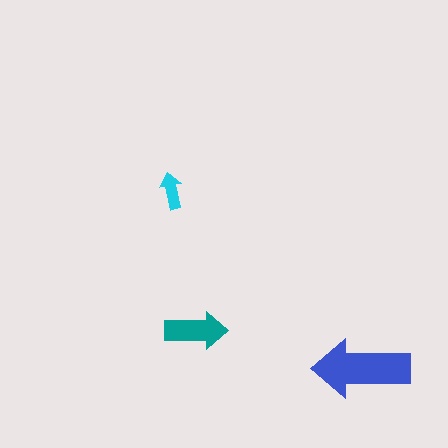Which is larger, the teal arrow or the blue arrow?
The blue one.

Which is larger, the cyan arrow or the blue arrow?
The blue one.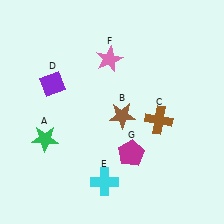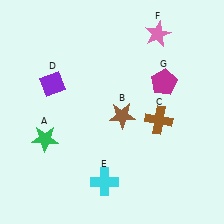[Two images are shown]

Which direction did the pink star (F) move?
The pink star (F) moved right.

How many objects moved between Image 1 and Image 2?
2 objects moved between the two images.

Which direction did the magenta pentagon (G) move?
The magenta pentagon (G) moved up.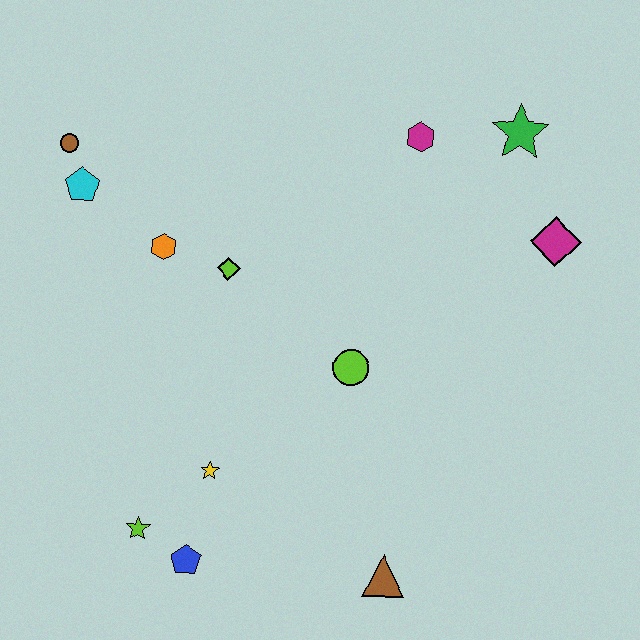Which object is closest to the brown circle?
The cyan pentagon is closest to the brown circle.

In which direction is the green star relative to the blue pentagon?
The green star is above the blue pentagon.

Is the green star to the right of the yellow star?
Yes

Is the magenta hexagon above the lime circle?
Yes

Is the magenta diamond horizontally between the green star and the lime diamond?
No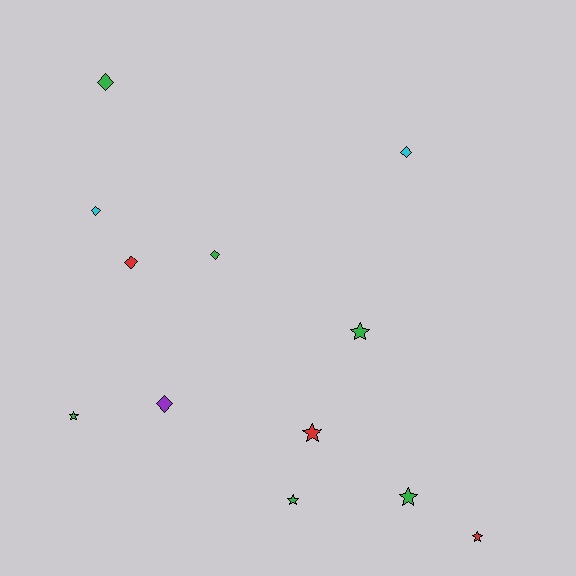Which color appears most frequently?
Green, with 6 objects.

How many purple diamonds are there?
There is 1 purple diamond.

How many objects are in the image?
There are 12 objects.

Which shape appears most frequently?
Star, with 6 objects.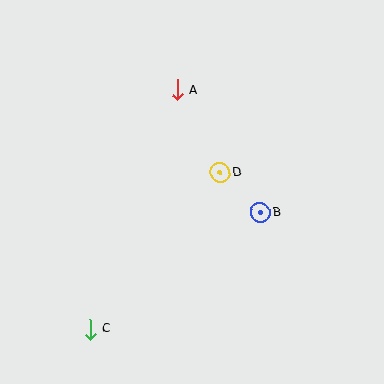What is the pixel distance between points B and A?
The distance between B and A is 147 pixels.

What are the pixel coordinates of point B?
Point B is at (260, 212).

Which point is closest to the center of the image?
Point D at (220, 172) is closest to the center.